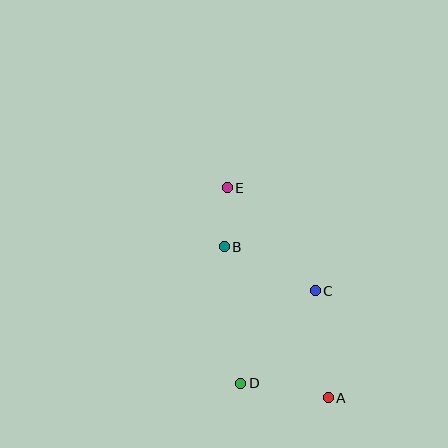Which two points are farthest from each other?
Points A and E are farthest from each other.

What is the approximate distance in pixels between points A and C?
The distance between A and C is approximately 108 pixels.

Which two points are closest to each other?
Points B and E are closest to each other.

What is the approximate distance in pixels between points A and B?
The distance between A and B is approximately 183 pixels.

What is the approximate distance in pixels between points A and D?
The distance between A and D is approximately 89 pixels.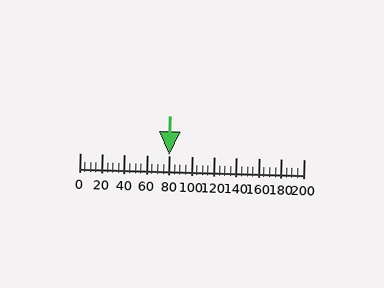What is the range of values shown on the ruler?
The ruler shows values from 0 to 200.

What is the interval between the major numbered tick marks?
The major tick marks are spaced 20 units apart.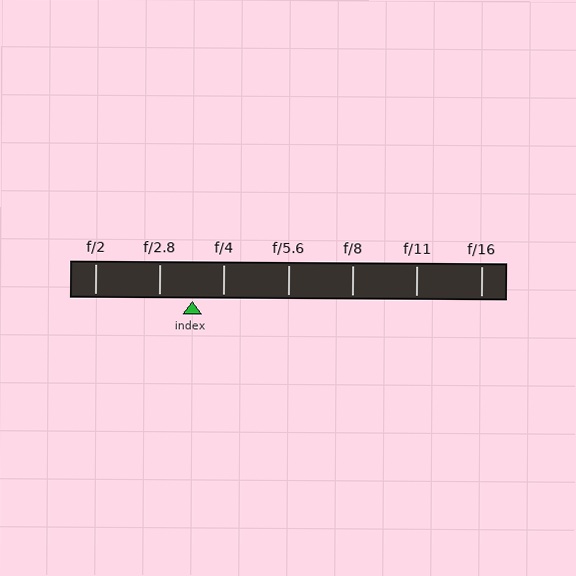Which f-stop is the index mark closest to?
The index mark is closest to f/4.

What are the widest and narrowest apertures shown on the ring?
The widest aperture shown is f/2 and the narrowest is f/16.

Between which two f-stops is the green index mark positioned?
The index mark is between f/2.8 and f/4.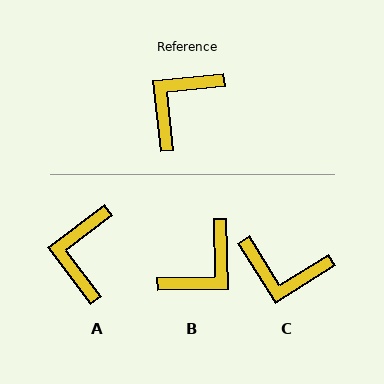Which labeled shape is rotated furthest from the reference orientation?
B, about 175 degrees away.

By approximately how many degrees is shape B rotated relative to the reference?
Approximately 175 degrees counter-clockwise.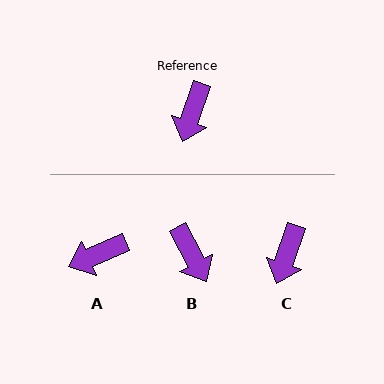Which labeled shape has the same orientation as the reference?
C.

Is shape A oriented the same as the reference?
No, it is off by about 48 degrees.